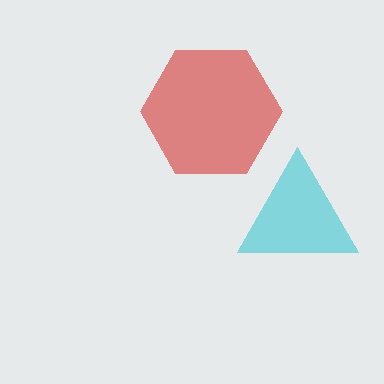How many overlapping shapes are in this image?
There are 2 overlapping shapes in the image.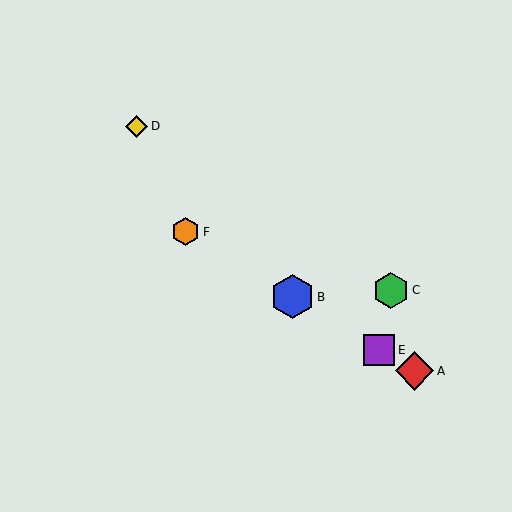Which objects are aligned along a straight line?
Objects A, B, E, F are aligned along a straight line.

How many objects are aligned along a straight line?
4 objects (A, B, E, F) are aligned along a straight line.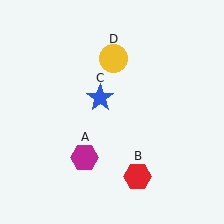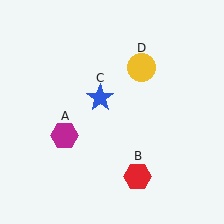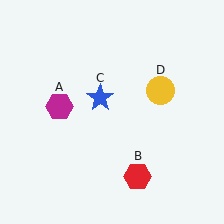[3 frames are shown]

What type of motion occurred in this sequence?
The magenta hexagon (object A), yellow circle (object D) rotated clockwise around the center of the scene.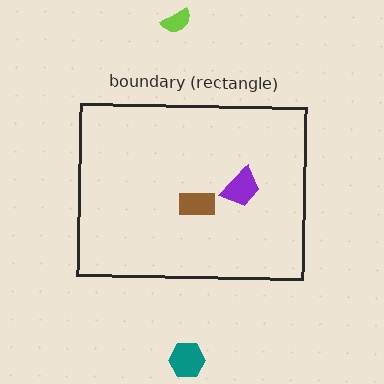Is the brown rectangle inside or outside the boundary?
Inside.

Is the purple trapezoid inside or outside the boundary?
Inside.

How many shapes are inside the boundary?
2 inside, 2 outside.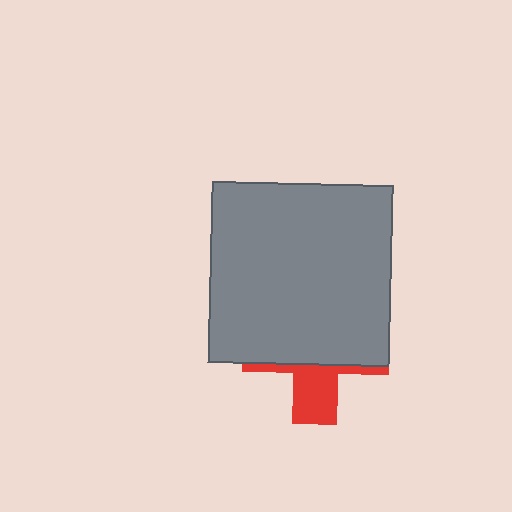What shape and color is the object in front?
The object in front is a gray square.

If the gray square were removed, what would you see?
You would see the complete red cross.